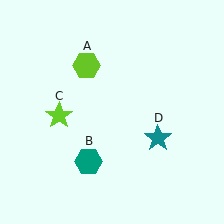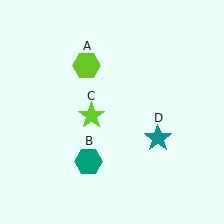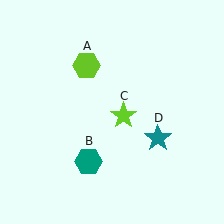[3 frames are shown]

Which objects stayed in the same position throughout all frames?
Lime hexagon (object A) and teal hexagon (object B) and teal star (object D) remained stationary.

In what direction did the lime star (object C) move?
The lime star (object C) moved right.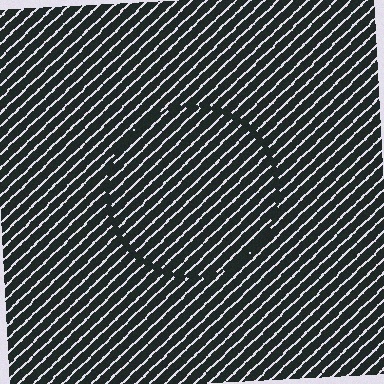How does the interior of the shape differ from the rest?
The interior of the shape contains the same grating, shifted by half a period — the contour is defined by the phase discontinuity where line-ends from the inner and outer gratings abut.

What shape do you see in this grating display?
An illusory circle. The interior of the shape contains the same grating, shifted by half a period — the contour is defined by the phase discontinuity where line-ends from the inner and outer gratings abut.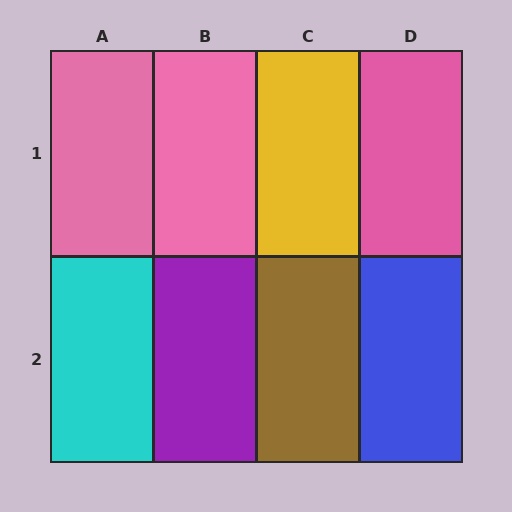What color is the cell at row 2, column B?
Purple.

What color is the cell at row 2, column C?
Brown.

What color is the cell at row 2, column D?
Blue.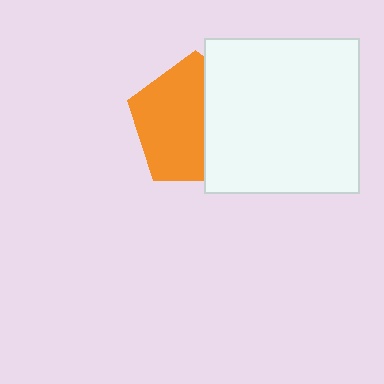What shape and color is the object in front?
The object in front is a white square.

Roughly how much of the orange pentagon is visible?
About half of it is visible (roughly 58%).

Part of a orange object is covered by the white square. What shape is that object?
It is a pentagon.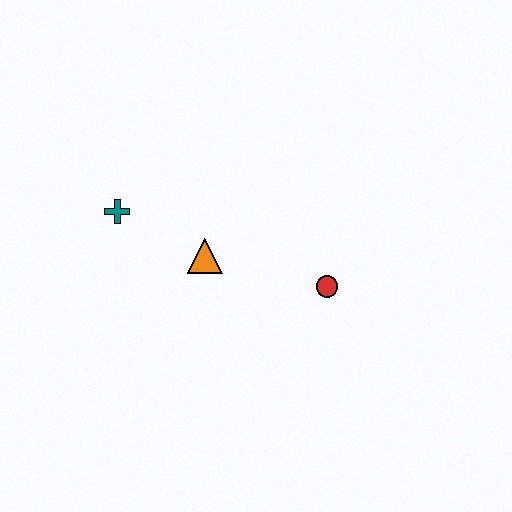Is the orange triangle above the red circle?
Yes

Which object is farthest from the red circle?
The teal cross is farthest from the red circle.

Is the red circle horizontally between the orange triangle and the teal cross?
No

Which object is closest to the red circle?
The orange triangle is closest to the red circle.